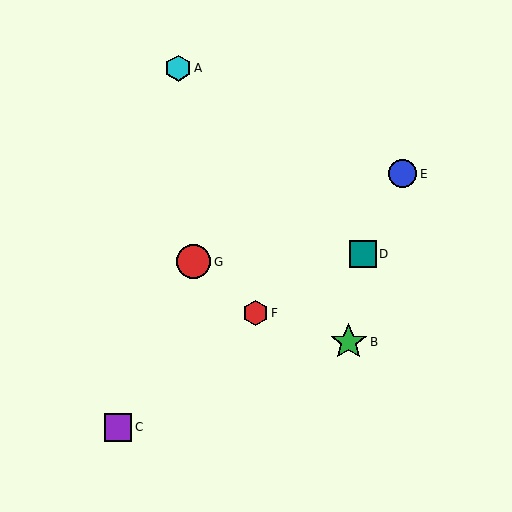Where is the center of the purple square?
The center of the purple square is at (118, 427).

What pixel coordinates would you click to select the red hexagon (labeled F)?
Click at (255, 313) to select the red hexagon F.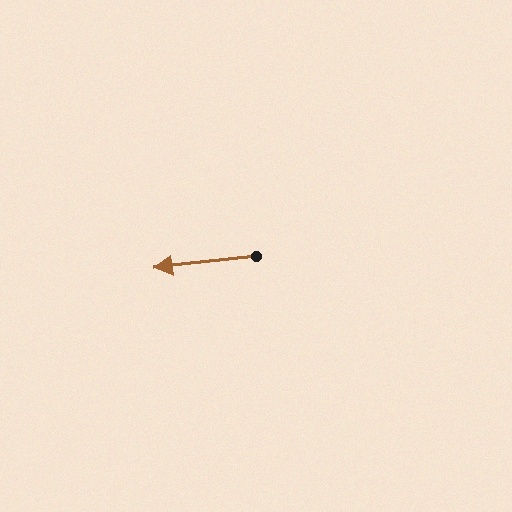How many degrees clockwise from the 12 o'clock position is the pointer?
Approximately 264 degrees.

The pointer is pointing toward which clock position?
Roughly 9 o'clock.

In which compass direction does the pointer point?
West.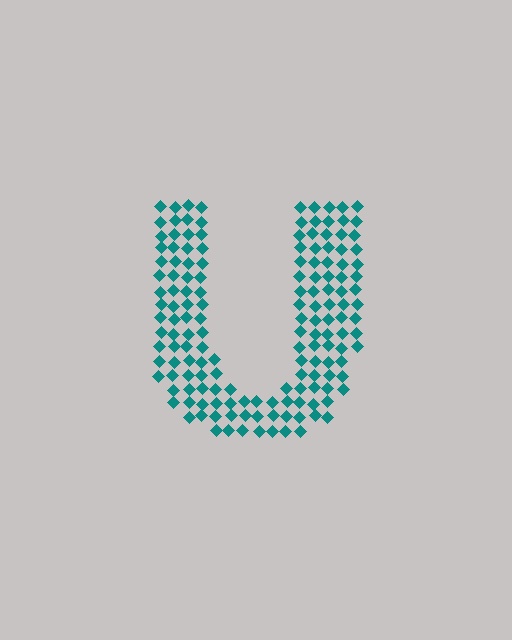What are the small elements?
The small elements are diamonds.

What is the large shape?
The large shape is the letter U.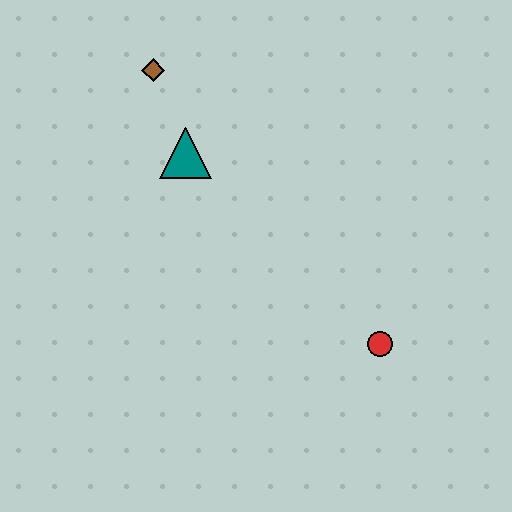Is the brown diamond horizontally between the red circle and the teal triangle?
No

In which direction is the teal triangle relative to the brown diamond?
The teal triangle is below the brown diamond.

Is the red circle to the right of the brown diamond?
Yes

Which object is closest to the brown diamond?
The teal triangle is closest to the brown diamond.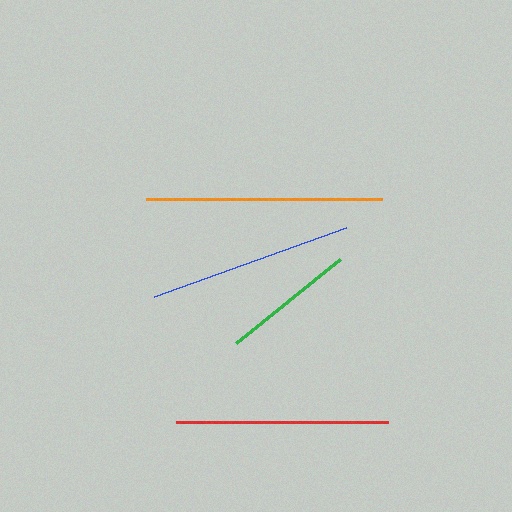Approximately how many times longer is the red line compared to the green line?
The red line is approximately 1.6 times the length of the green line.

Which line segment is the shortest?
The green line is the shortest at approximately 133 pixels.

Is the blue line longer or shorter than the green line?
The blue line is longer than the green line.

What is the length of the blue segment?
The blue segment is approximately 204 pixels long.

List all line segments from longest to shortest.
From longest to shortest: orange, red, blue, green.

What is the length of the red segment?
The red segment is approximately 212 pixels long.